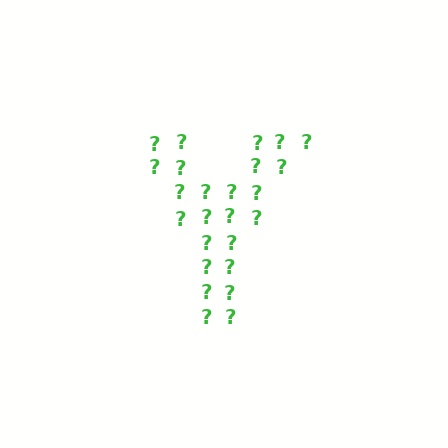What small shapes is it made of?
It is made of small question marks.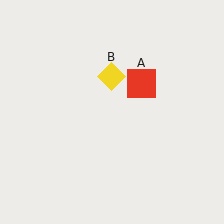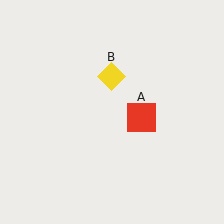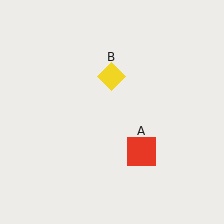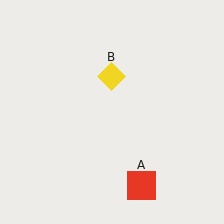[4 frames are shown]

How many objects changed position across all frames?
1 object changed position: red square (object A).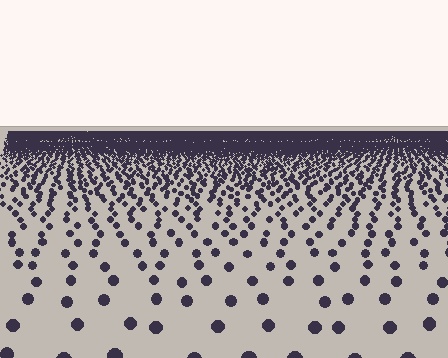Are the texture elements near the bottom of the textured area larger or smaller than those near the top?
Larger. Near the bottom, elements are closer to the viewer and appear at a bigger on-screen size.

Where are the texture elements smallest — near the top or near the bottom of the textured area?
Near the top.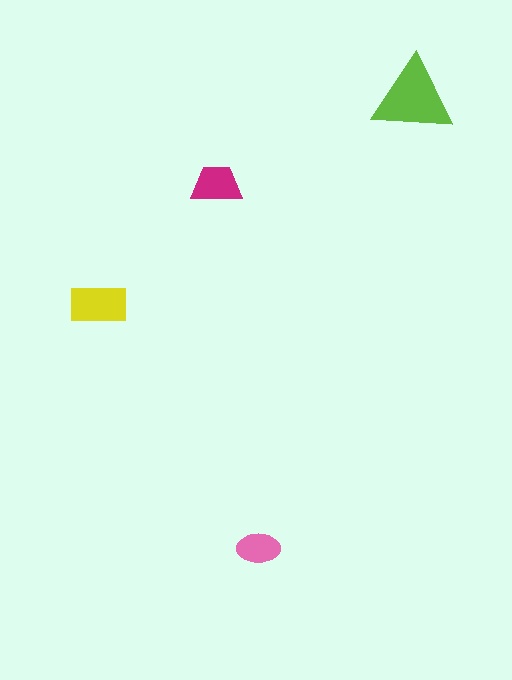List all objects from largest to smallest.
The lime triangle, the yellow rectangle, the magenta trapezoid, the pink ellipse.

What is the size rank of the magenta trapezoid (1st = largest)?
3rd.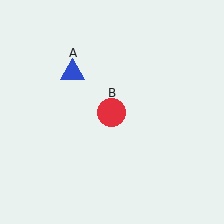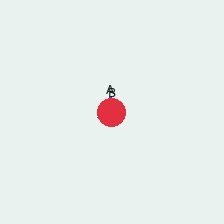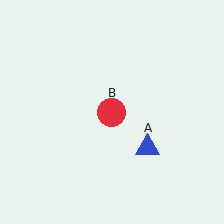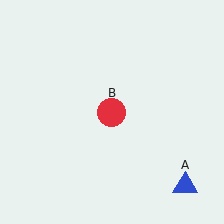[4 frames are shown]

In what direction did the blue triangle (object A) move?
The blue triangle (object A) moved down and to the right.